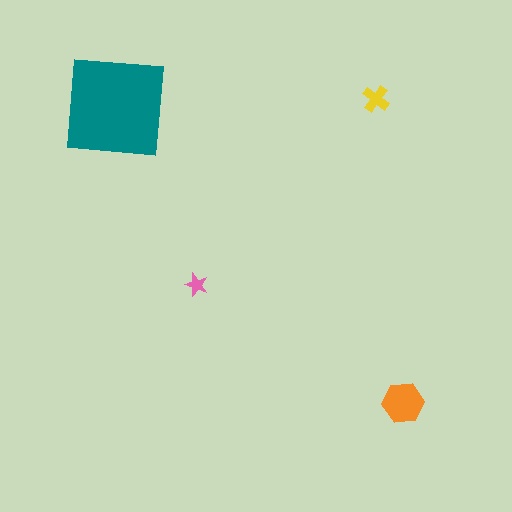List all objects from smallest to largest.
The pink star, the yellow cross, the orange hexagon, the teal square.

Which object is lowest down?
The orange hexagon is bottommost.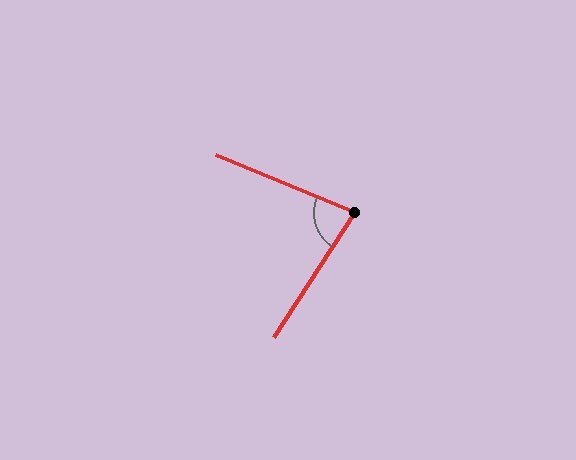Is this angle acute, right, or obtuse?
It is acute.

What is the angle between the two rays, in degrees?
Approximately 80 degrees.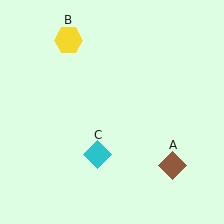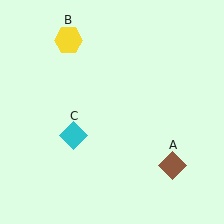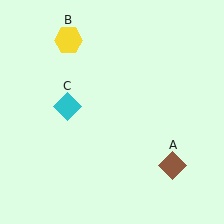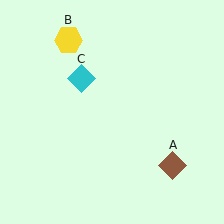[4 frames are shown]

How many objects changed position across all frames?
1 object changed position: cyan diamond (object C).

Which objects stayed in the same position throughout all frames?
Brown diamond (object A) and yellow hexagon (object B) remained stationary.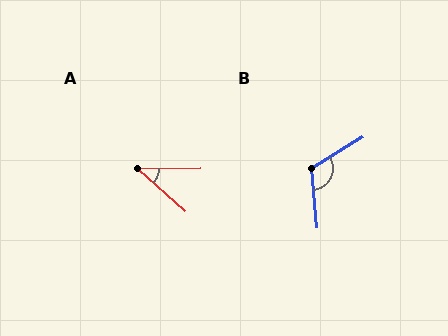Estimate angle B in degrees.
Approximately 116 degrees.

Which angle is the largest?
B, at approximately 116 degrees.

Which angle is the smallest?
A, at approximately 43 degrees.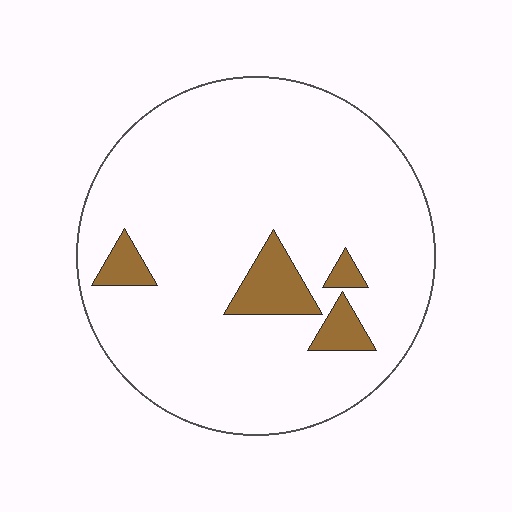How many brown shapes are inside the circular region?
4.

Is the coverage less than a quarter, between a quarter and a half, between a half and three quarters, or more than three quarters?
Less than a quarter.